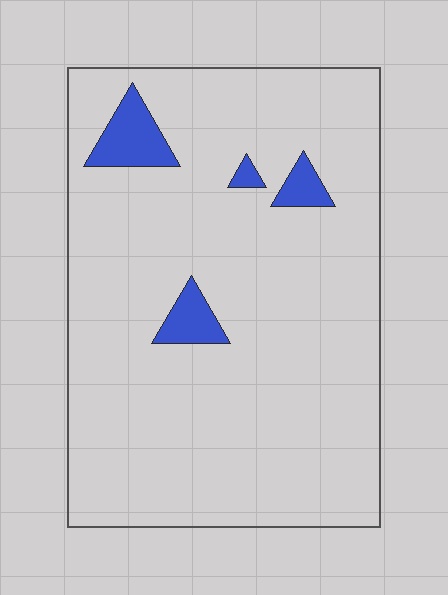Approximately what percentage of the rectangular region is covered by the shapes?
Approximately 5%.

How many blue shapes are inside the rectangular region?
4.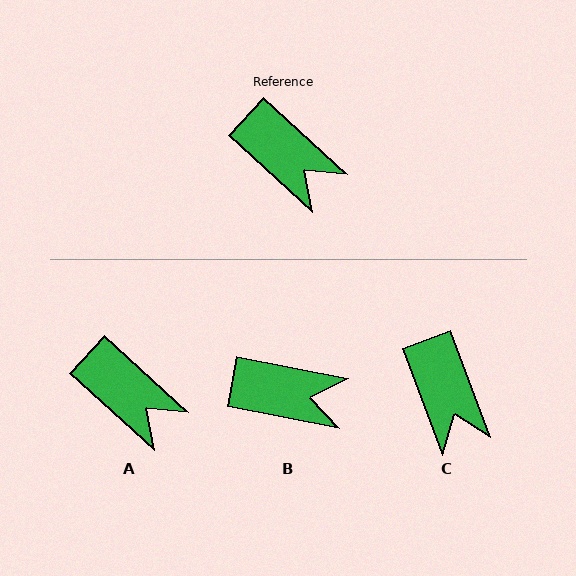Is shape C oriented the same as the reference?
No, it is off by about 27 degrees.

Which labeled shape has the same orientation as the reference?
A.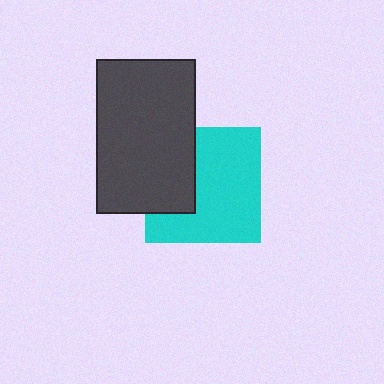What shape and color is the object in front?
The object in front is a dark gray rectangle.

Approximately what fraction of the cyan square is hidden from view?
Roughly 32% of the cyan square is hidden behind the dark gray rectangle.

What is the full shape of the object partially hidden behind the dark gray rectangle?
The partially hidden object is a cyan square.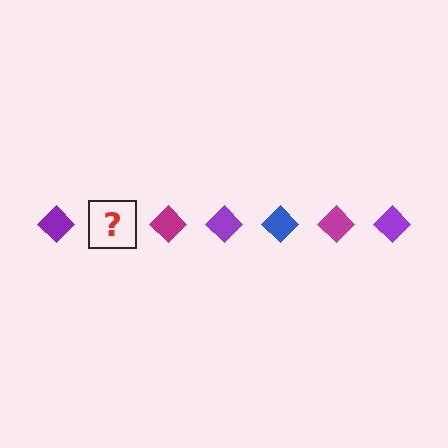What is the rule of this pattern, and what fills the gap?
The rule is that the pattern cycles through purple, blue, magenta diamonds. The gap should be filled with a blue diamond.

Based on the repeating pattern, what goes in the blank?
The blank should be a blue diamond.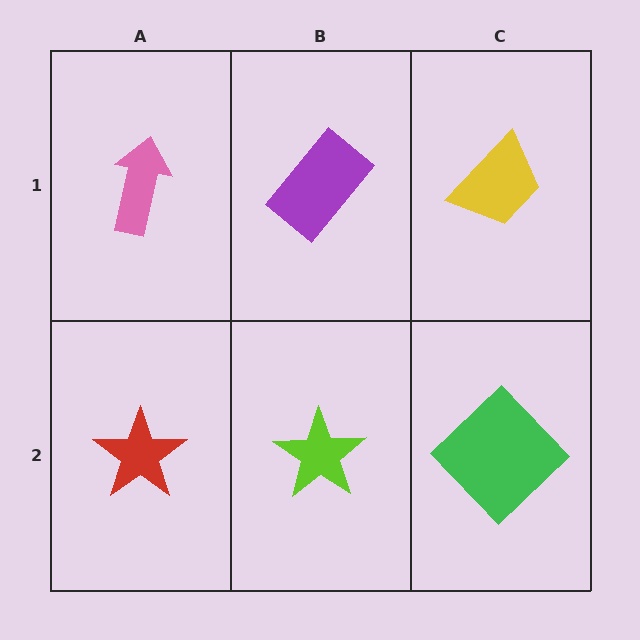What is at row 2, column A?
A red star.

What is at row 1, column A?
A pink arrow.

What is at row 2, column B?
A lime star.